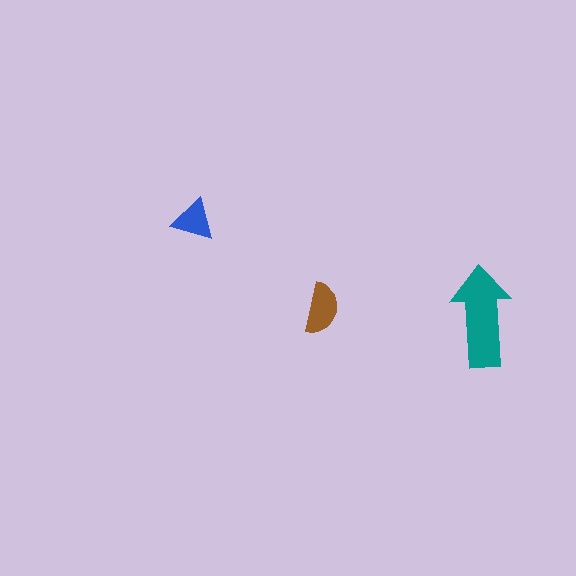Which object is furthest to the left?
The blue triangle is leftmost.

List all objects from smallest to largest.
The blue triangle, the brown semicircle, the teal arrow.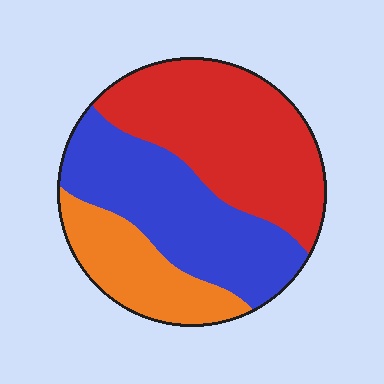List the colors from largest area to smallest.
From largest to smallest: red, blue, orange.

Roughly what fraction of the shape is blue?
Blue takes up between a third and a half of the shape.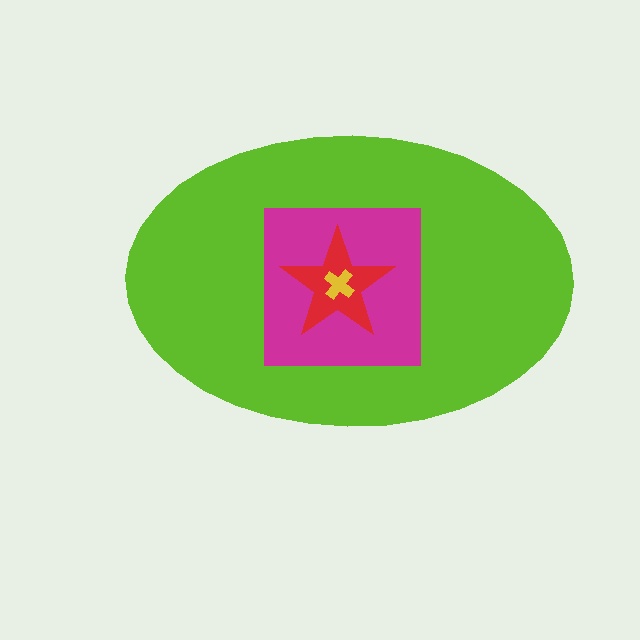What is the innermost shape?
The yellow cross.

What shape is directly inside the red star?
The yellow cross.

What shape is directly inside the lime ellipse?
The magenta square.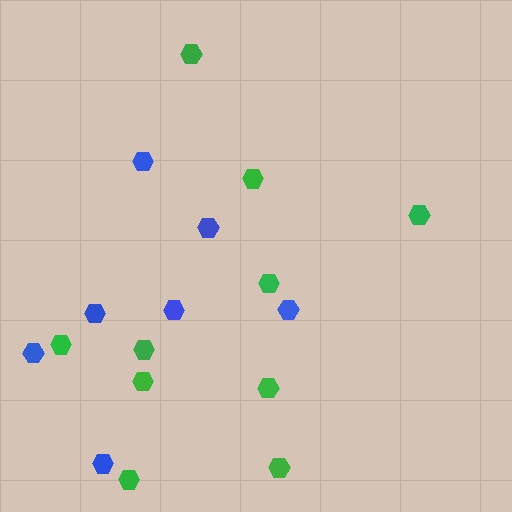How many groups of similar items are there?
There are 2 groups: one group of green hexagons (10) and one group of blue hexagons (7).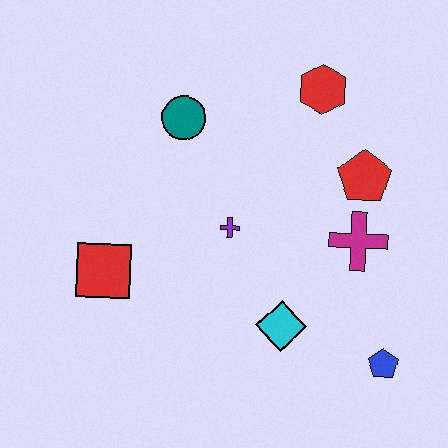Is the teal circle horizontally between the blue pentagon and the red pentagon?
No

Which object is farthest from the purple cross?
The blue pentagon is farthest from the purple cross.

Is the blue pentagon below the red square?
Yes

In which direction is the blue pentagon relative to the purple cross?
The blue pentagon is to the right of the purple cross.